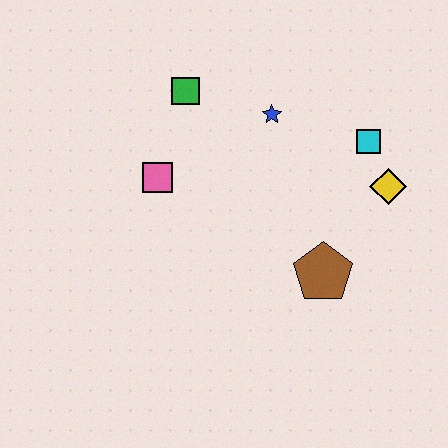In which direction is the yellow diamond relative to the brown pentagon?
The yellow diamond is above the brown pentagon.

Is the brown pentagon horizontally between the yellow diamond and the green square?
Yes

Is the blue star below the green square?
Yes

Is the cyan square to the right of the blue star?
Yes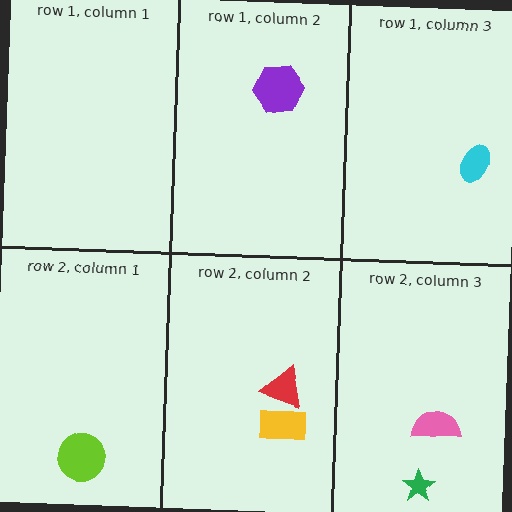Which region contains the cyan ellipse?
The row 1, column 3 region.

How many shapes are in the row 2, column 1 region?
1.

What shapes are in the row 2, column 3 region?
The pink semicircle, the green star.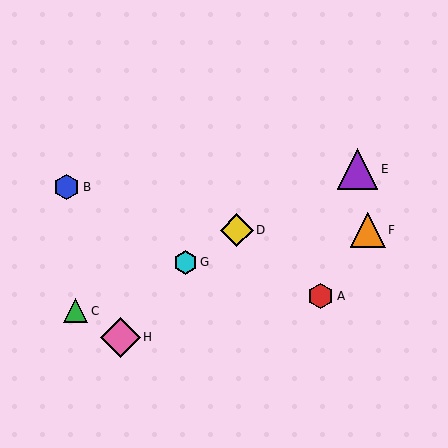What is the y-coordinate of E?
Object E is at y≈169.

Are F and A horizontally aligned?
No, F is at y≈230 and A is at y≈296.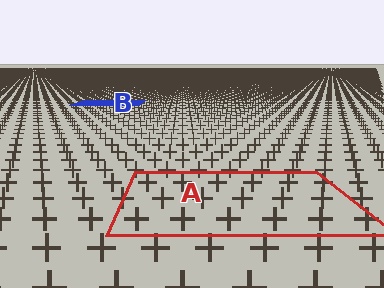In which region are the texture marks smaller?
The texture marks are smaller in region B, because it is farther away.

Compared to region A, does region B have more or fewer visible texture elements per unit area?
Region B has more texture elements per unit area — they are packed more densely because it is farther away.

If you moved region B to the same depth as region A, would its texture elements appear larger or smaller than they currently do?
They would appear larger. At a closer depth, the same texture elements are projected at a bigger on-screen size.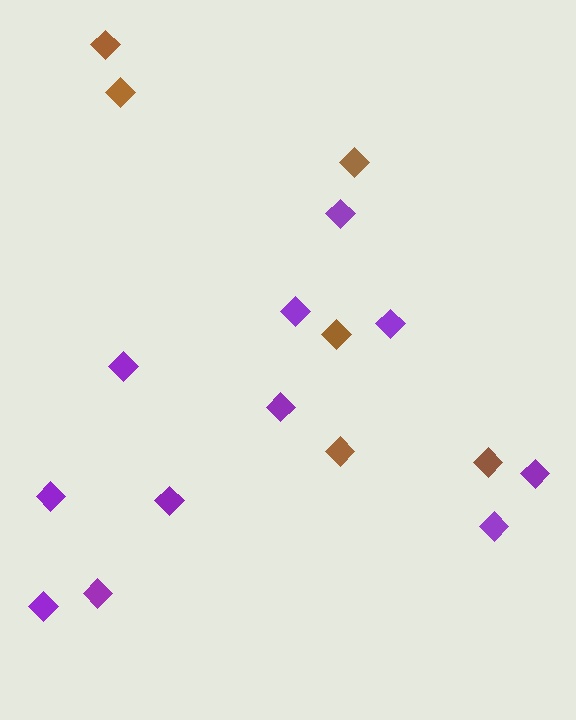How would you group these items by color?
There are 2 groups: one group of purple diamonds (11) and one group of brown diamonds (6).